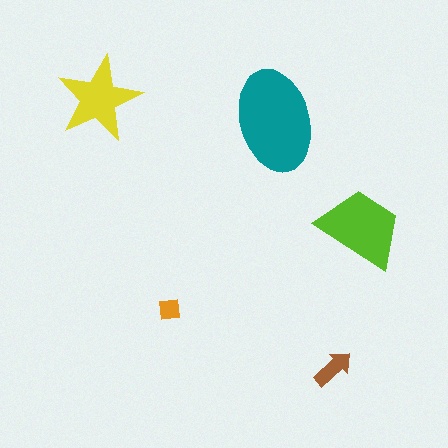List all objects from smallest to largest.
The orange square, the brown arrow, the yellow star, the lime trapezoid, the teal ellipse.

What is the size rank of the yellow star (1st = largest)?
3rd.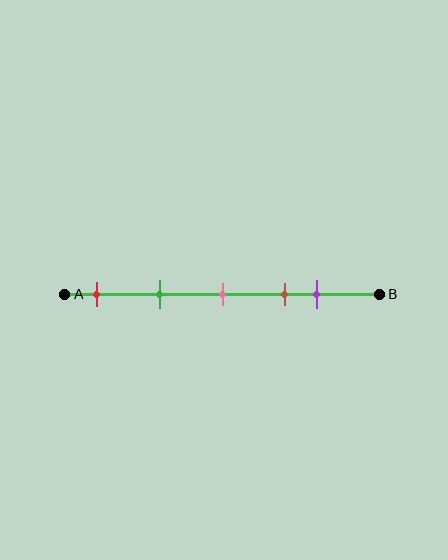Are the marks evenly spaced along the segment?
No, the marks are not evenly spaced.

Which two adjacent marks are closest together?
The brown and purple marks are the closest adjacent pair.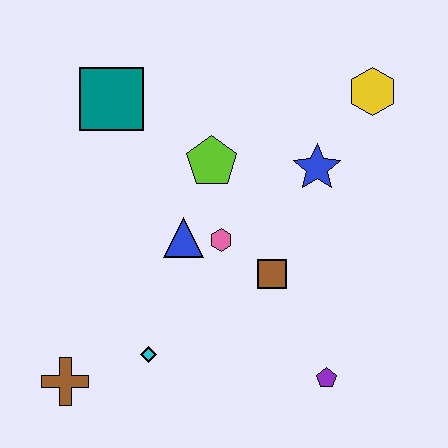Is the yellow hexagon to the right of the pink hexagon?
Yes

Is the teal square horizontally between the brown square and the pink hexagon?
No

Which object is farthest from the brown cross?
The yellow hexagon is farthest from the brown cross.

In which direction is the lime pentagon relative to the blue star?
The lime pentagon is to the left of the blue star.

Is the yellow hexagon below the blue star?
No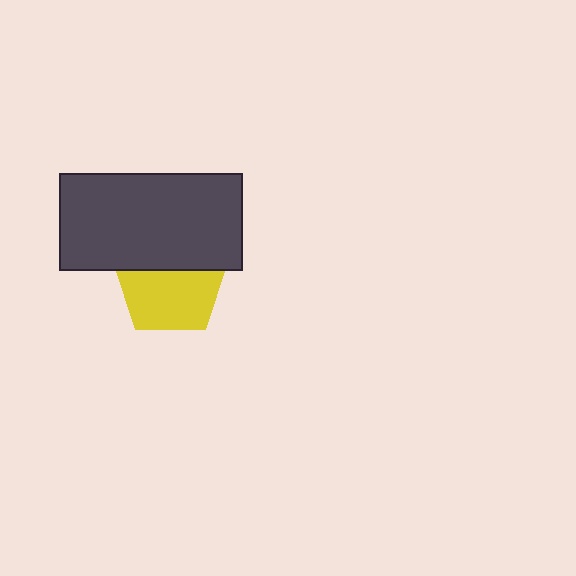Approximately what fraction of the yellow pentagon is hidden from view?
Roughly 39% of the yellow pentagon is hidden behind the dark gray rectangle.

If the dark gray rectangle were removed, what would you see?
You would see the complete yellow pentagon.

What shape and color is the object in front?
The object in front is a dark gray rectangle.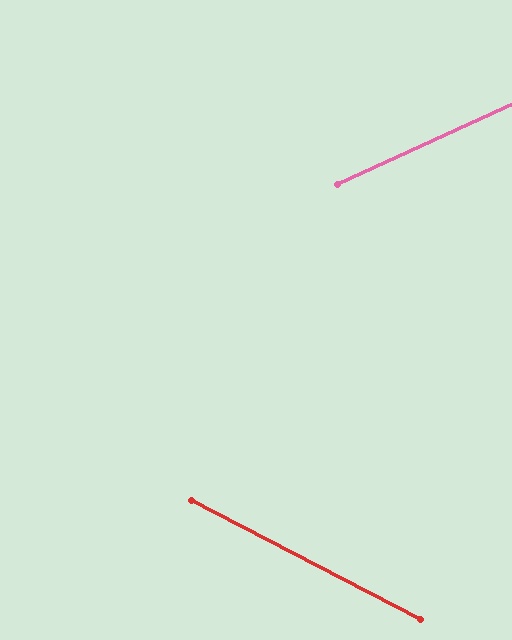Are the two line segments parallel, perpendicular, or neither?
Neither parallel nor perpendicular — they differ by about 52°.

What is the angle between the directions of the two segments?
Approximately 52 degrees.